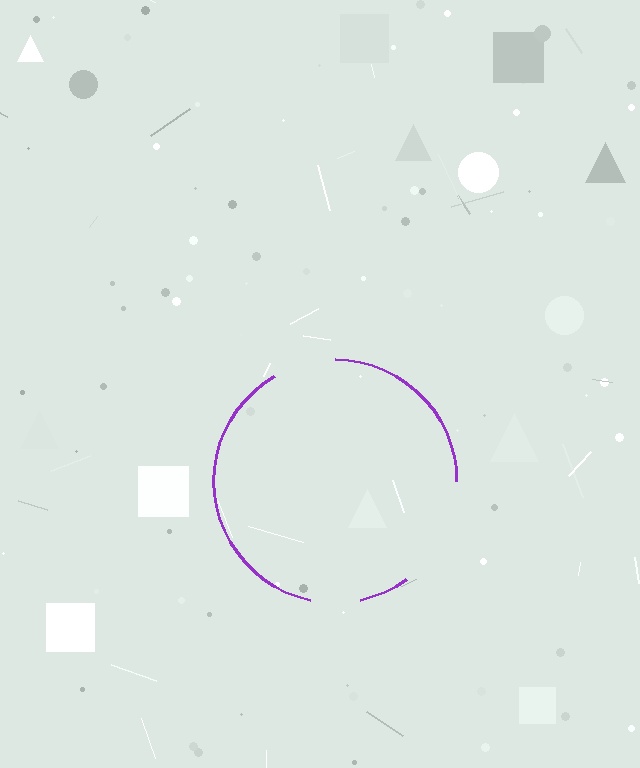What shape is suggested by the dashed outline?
The dashed outline suggests a circle.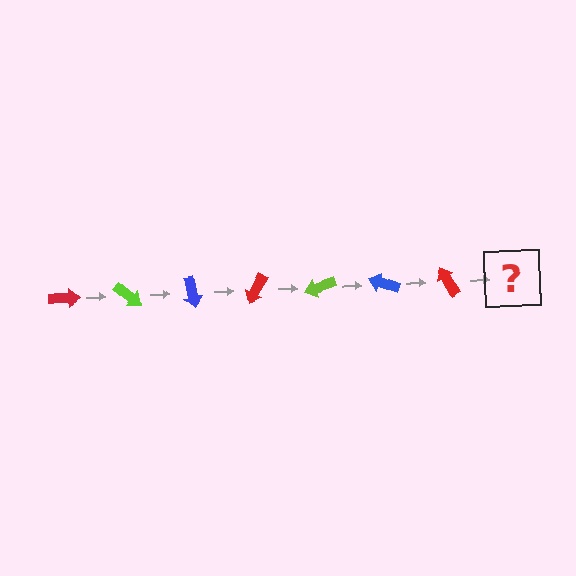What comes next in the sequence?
The next element should be a lime arrow, rotated 280 degrees from the start.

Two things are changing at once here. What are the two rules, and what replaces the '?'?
The two rules are that it rotates 40 degrees each step and the color cycles through red, lime, and blue. The '?' should be a lime arrow, rotated 280 degrees from the start.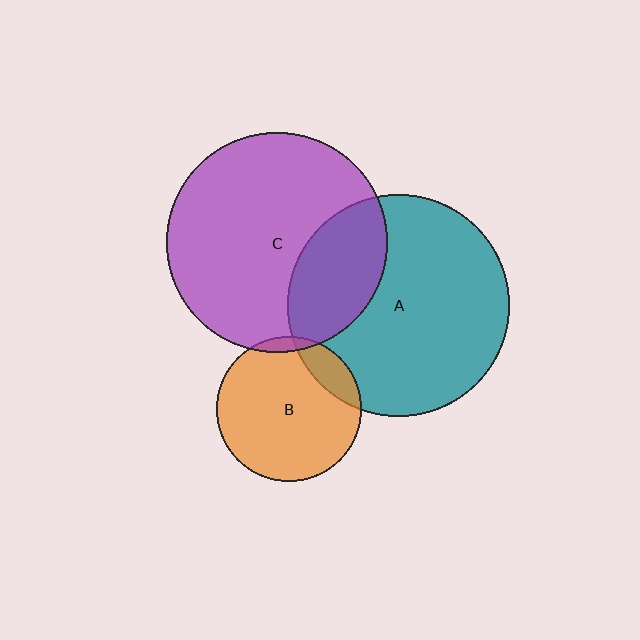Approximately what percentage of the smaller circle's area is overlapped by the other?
Approximately 25%.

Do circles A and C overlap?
Yes.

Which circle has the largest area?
Circle A (teal).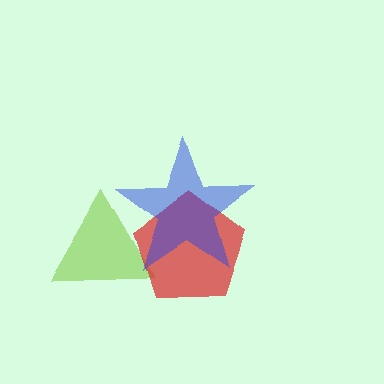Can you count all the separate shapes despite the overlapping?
Yes, there are 3 separate shapes.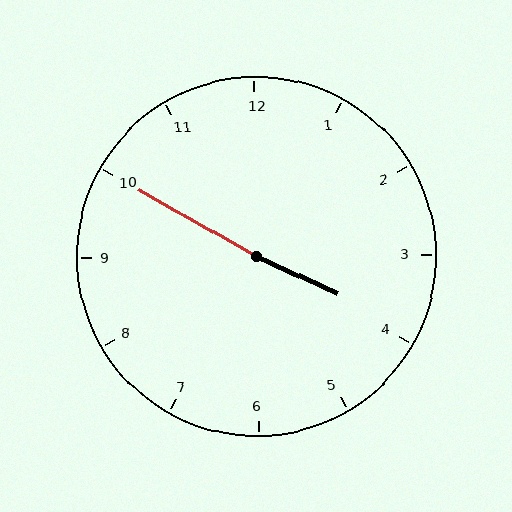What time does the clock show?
3:50.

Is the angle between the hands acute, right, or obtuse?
It is obtuse.